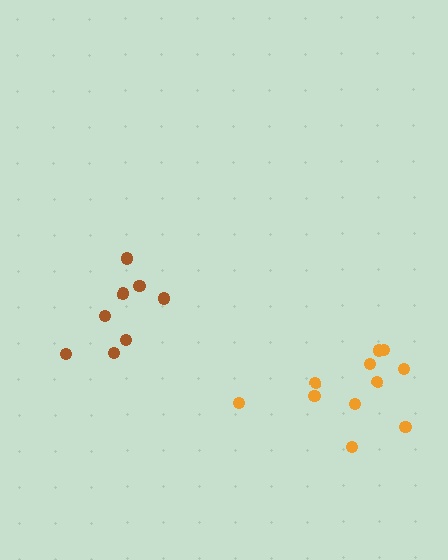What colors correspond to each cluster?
The clusters are colored: orange, brown.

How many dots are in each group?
Group 1: 11 dots, Group 2: 8 dots (19 total).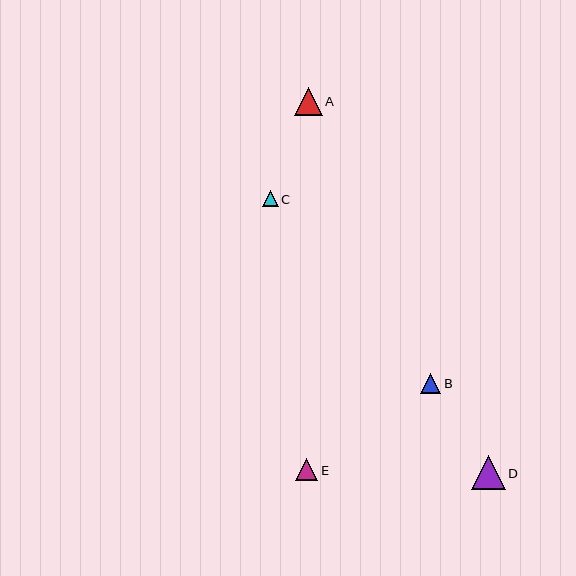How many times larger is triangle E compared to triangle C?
Triangle E is approximately 1.4 times the size of triangle C.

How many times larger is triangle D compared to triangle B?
Triangle D is approximately 1.7 times the size of triangle B.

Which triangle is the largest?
Triangle D is the largest with a size of approximately 34 pixels.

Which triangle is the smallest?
Triangle C is the smallest with a size of approximately 16 pixels.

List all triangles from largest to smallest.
From largest to smallest: D, A, E, B, C.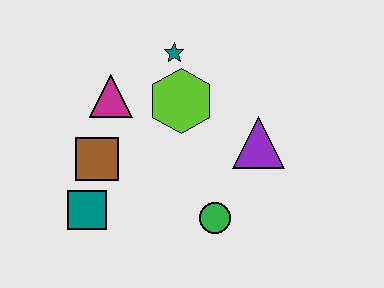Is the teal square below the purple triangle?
Yes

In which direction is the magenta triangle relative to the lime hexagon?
The magenta triangle is to the left of the lime hexagon.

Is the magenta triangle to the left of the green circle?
Yes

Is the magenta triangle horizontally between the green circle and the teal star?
No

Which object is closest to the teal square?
The brown square is closest to the teal square.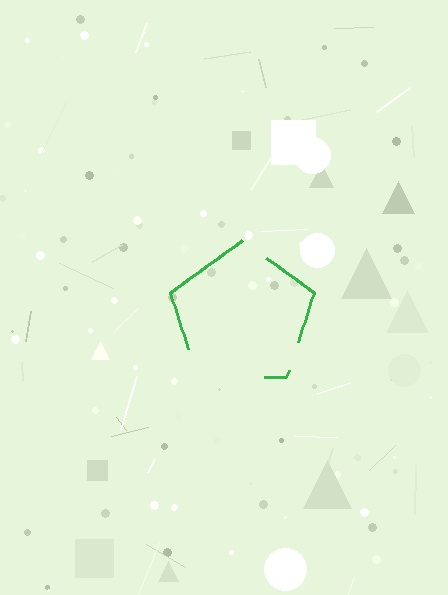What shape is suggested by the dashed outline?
The dashed outline suggests a pentagon.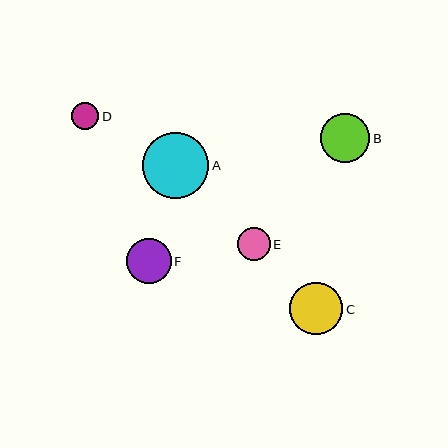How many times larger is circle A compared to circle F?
Circle A is approximately 1.5 times the size of circle F.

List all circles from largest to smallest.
From largest to smallest: A, C, B, F, E, D.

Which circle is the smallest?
Circle D is the smallest with a size of approximately 27 pixels.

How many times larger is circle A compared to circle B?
Circle A is approximately 1.3 times the size of circle B.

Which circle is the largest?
Circle A is the largest with a size of approximately 66 pixels.